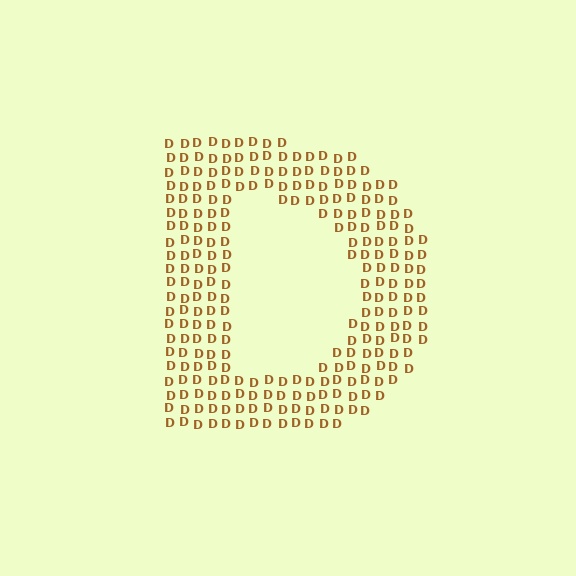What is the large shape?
The large shape is the letter D.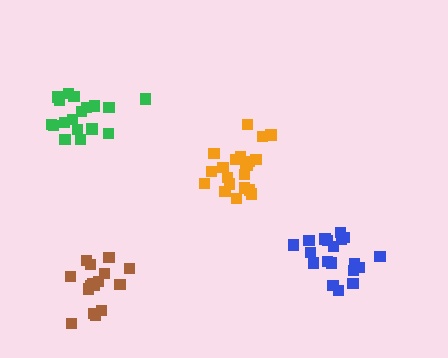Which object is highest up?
The green cluster is topmost.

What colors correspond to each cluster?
The clusters are colored: orange, green, blue, brown.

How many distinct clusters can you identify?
There are 4 distinct clusters.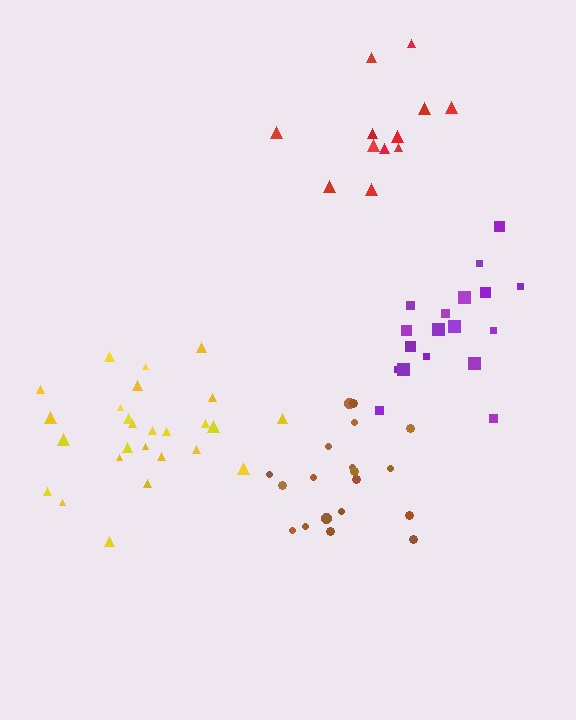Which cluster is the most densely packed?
Brown.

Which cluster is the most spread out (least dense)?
Yellow.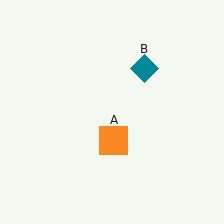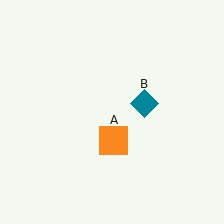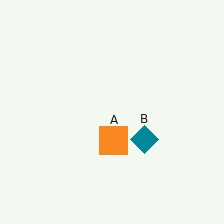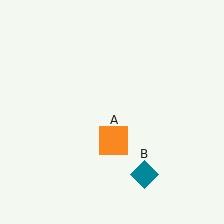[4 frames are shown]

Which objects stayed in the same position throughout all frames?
Orange square (object A) remained stationary.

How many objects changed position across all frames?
1 object changed position: teal diamond (object B).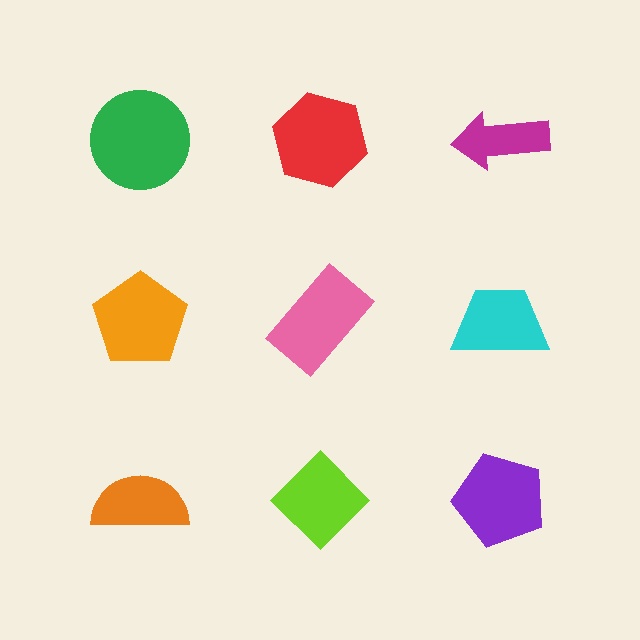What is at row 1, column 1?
A green circle.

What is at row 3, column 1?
An orange semicircle.